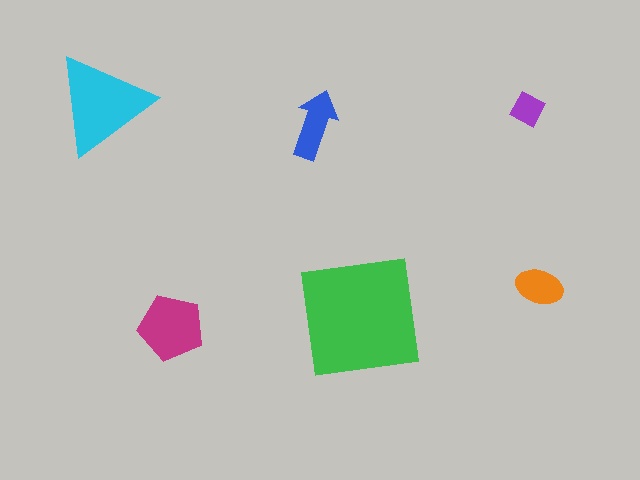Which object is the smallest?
The purple diamond.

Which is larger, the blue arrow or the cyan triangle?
The cyan triangle.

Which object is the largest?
The green square.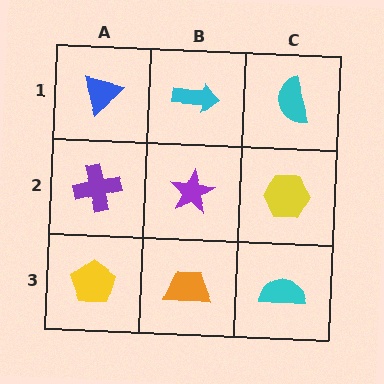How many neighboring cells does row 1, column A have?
2.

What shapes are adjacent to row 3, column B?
A purple star (row 2, column B), a yellow pentagon (row 3, column A), a cyan semicircle (row 3, column C).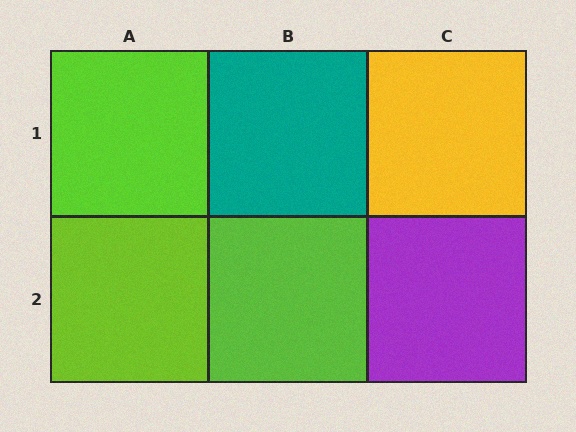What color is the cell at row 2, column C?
Purple.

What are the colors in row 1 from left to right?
Lime, teal, yellow.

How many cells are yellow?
1 cell is yellow.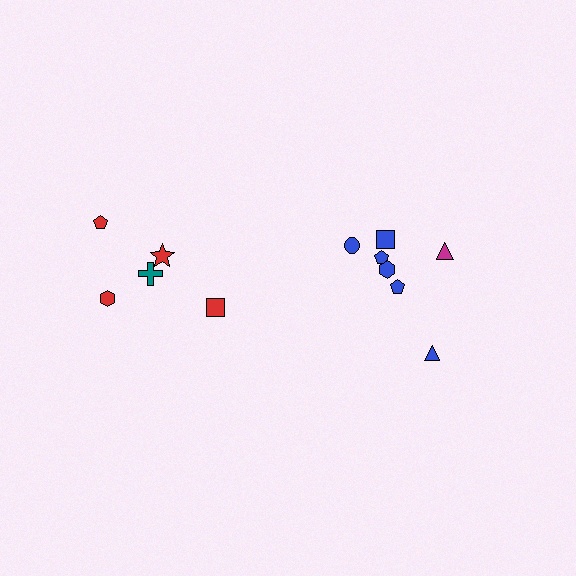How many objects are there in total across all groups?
There are 12 objects.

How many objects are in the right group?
There are 7 objects.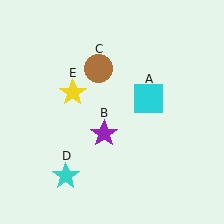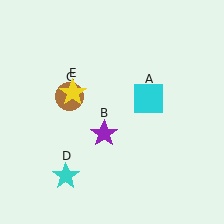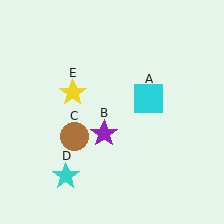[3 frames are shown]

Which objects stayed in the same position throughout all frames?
Cyan square (object A) and purple star (object B) and cyan star (object D) and yellow star (object E) remained stationary.